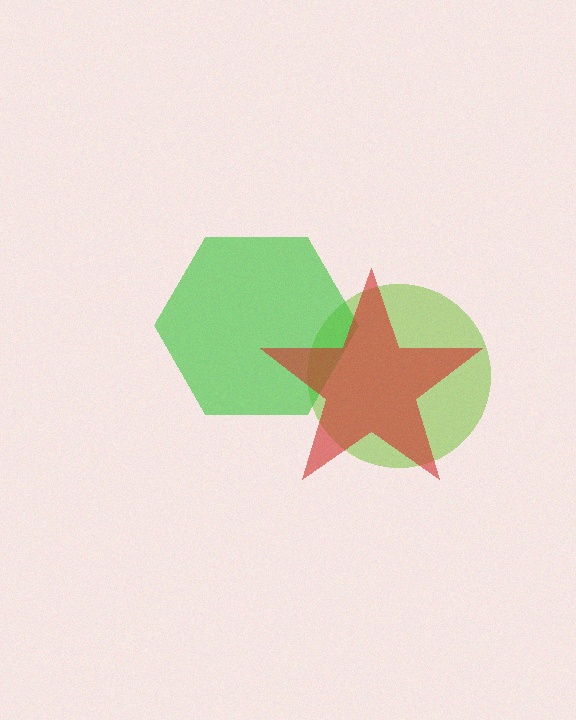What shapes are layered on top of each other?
The layered shapes are: a lime circle, a green hexagon, a red star.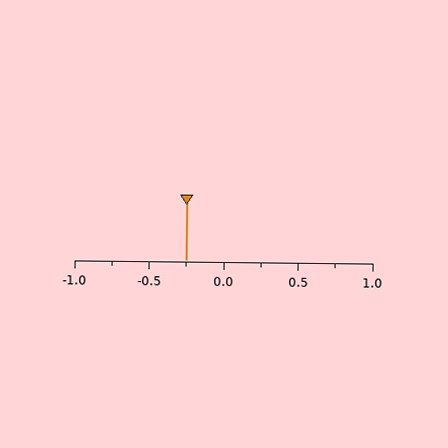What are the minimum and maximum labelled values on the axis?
The axis runs from -1.0 to 1.0.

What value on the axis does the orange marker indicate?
The marker indicates approximately -0.25.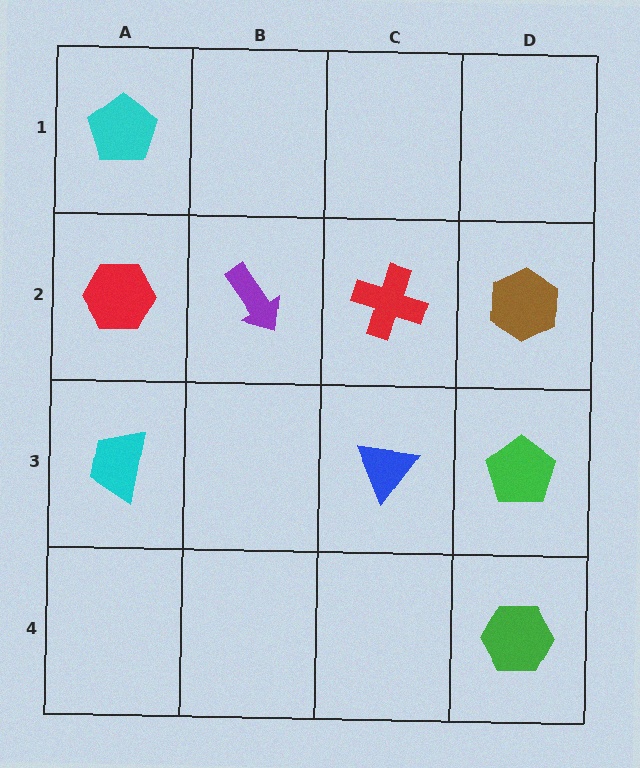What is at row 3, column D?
A green pentagon.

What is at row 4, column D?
A green hexagon.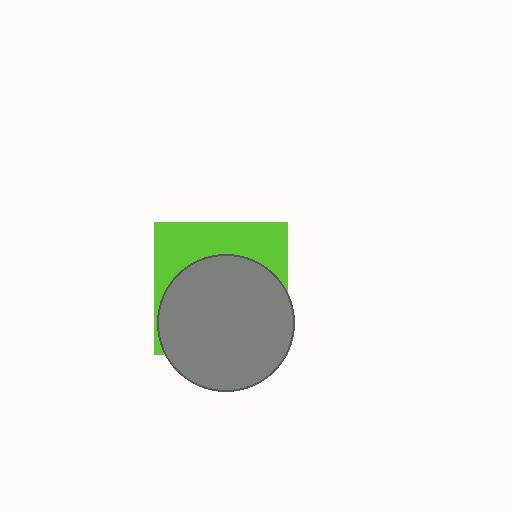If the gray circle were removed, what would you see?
You would see the complete lime square.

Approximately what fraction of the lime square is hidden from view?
Roughly 64% of the lime square is hidden behind the gray circle.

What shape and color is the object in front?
The object in front is a gray circle.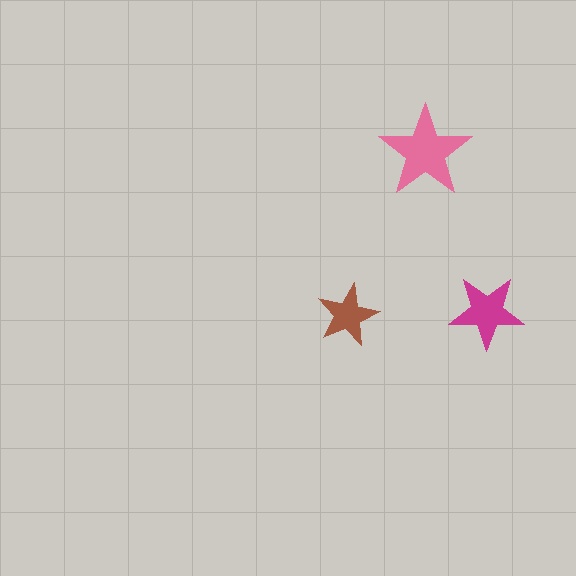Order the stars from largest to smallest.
the pink one, the magenta one, the brown one.